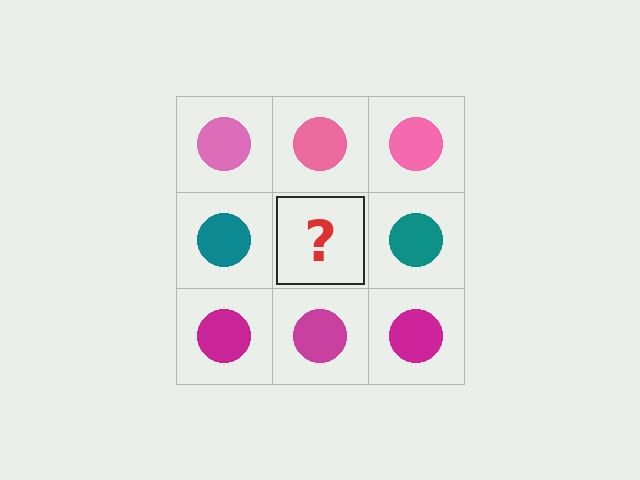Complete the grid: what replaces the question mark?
The question mark should be replaced with a teal circle.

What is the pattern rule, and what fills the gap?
The rule is that each row has a consistent color. The gap should be filled with a teal circle.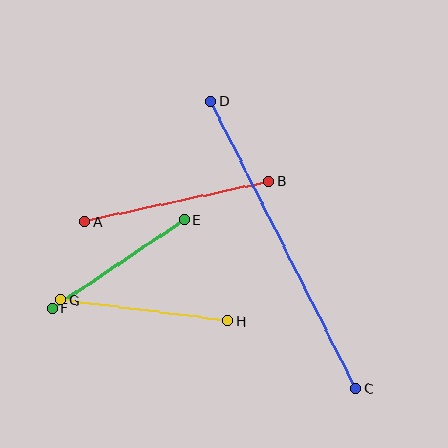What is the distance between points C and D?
The distance is approximately 322 pixels.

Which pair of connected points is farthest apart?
Points C and D are farthest apart.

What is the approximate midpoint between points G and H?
The midpoint is at approximately (144, 310) pixels.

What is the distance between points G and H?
The distance is approximately 168 pixels.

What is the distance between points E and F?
The distance is approximately 159 pixels.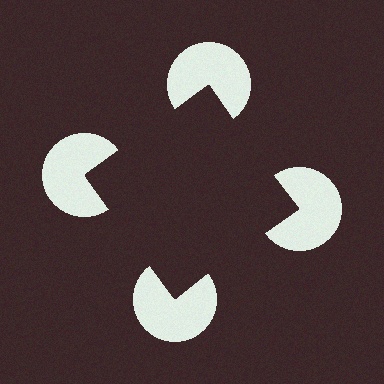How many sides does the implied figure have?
4 sides.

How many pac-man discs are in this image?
There are 4 — one at each vertex of the illusory square.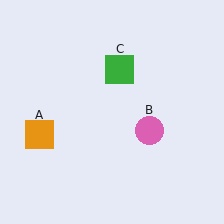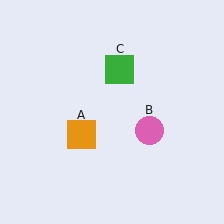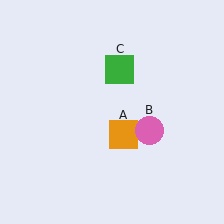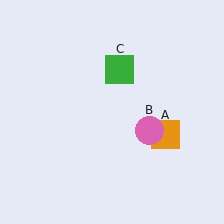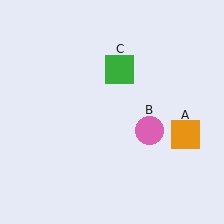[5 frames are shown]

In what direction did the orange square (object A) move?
The orange square (object A) moved right.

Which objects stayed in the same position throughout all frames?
Pink circle (object B) and green square (object C) remained stationary.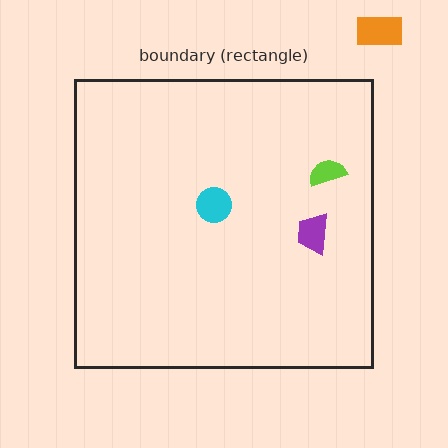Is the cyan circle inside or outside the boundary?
Inside.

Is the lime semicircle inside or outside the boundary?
Inside.